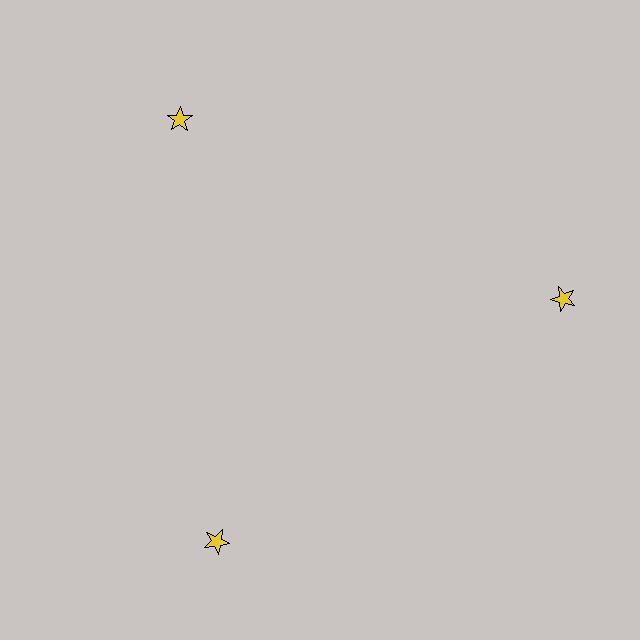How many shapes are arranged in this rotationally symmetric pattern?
There are 3 shapes, arranged in 3 groups of 1.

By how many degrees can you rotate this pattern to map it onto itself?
The pattern maps onto itself every 120 degrees of rotation.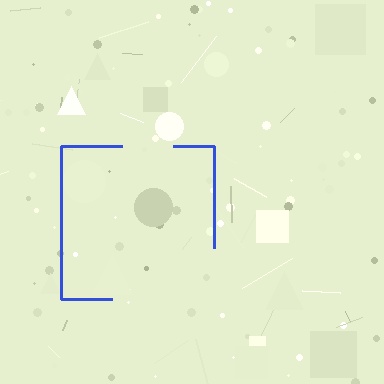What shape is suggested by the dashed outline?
The dashed outline suggests a square.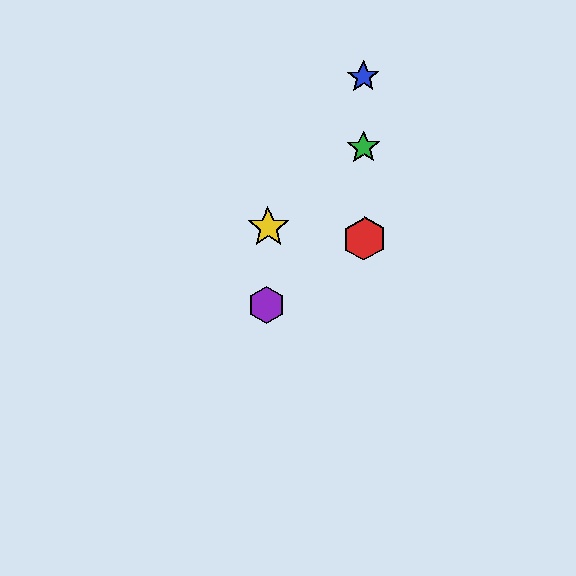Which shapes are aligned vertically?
The red hexagon, the blue star, the green star are aligned vertically.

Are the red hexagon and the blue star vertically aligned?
Yes, both are at x≈364.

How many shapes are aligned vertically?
3 shapes (the red hexagon, the blue star, the green star) are aligned vertically.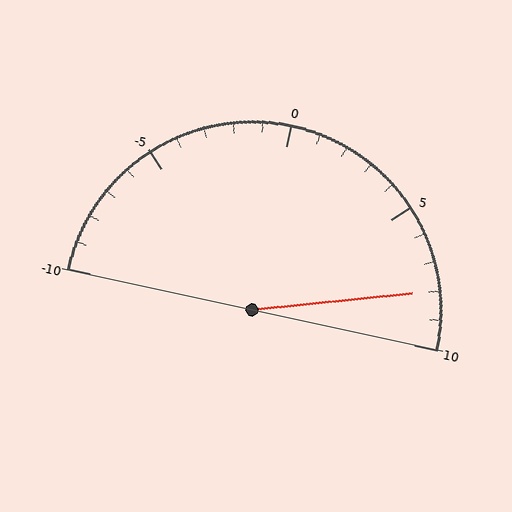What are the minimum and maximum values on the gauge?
The gauge ranges from -10 to 10.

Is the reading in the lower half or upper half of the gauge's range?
The reading is in the upper half of the range (-10 to 10).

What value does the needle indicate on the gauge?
The needle indicates approximately 8.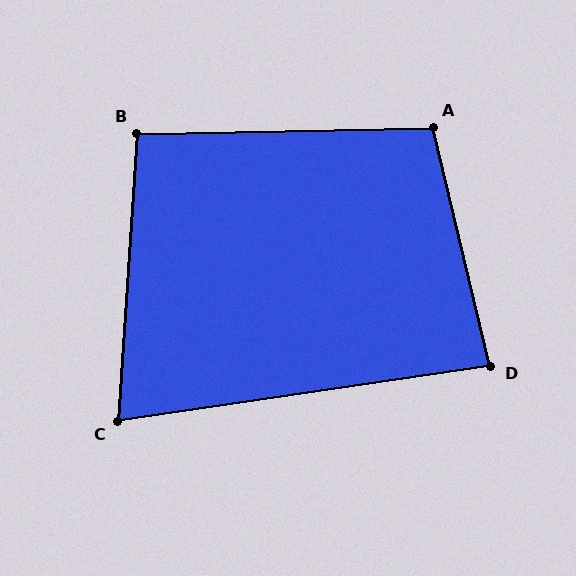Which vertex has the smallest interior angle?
C, at approximately 78 degrees.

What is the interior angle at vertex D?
Approximately 85 degrees (approximately right).